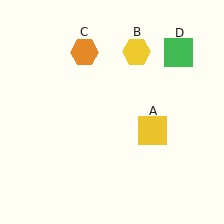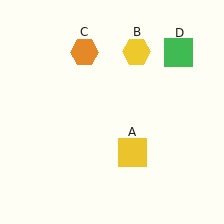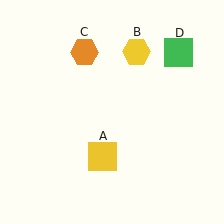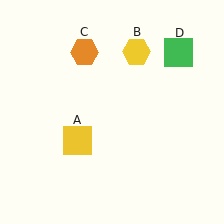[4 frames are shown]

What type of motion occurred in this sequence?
The yellow square (object A) rotated clockwise around the center of the scene.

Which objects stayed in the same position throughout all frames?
Yellow hexagon (object B) and orange hexagon (object C) and green square (object D) remained stationary.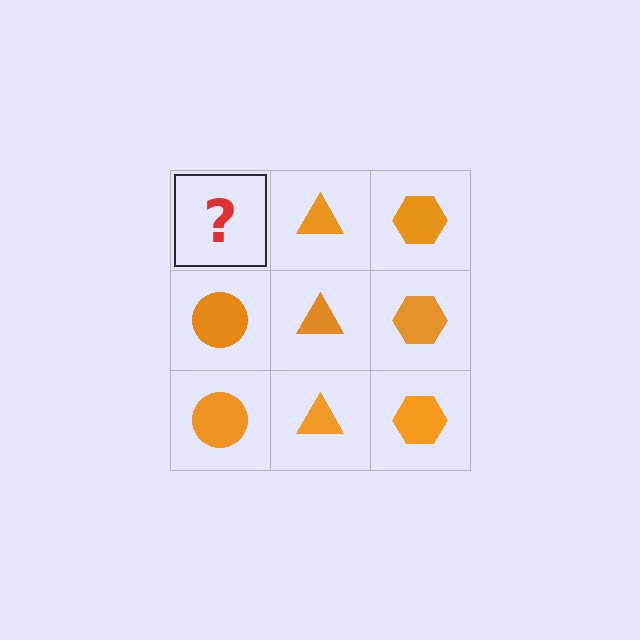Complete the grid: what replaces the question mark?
The question mark should be replaced with an orange circle.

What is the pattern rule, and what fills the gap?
The rule is that each column has a consistent shape. The gap should be filled with an orange circle.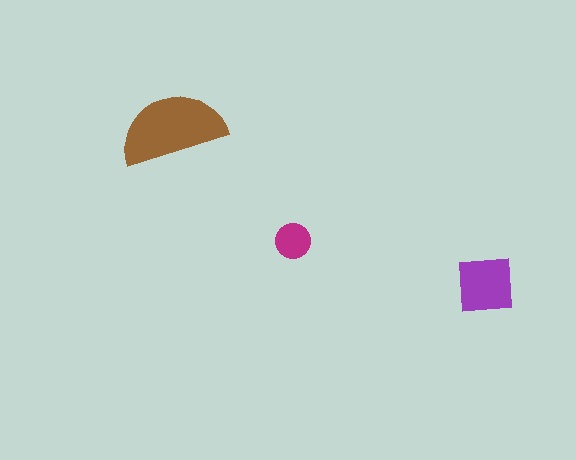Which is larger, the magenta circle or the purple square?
The purple square.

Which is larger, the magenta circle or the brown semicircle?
The brown semicircle.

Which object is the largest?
The brown semicircle.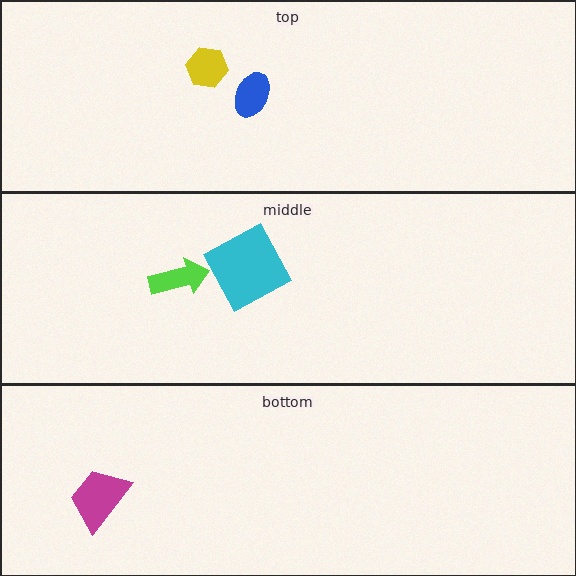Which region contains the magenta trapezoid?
The bottom region.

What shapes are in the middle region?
The lime arrow, the cyan square.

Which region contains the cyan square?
The middle region.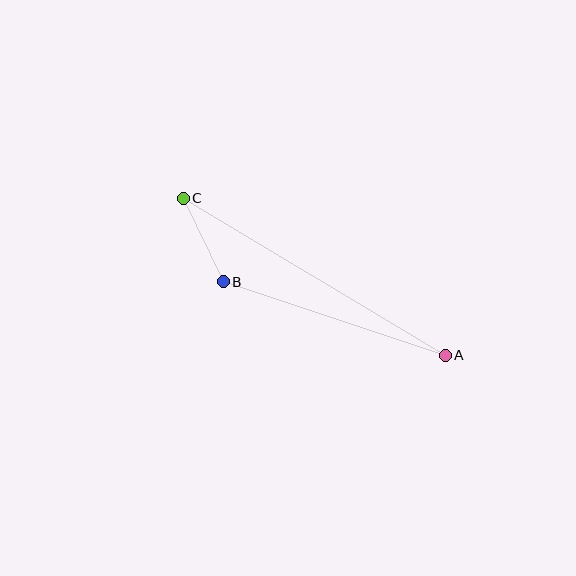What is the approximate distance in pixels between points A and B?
The distance between A and B is approximately 234 pixels.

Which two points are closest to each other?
Points B and C are closest to each other.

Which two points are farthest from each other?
Points A and C are farthest from each other.